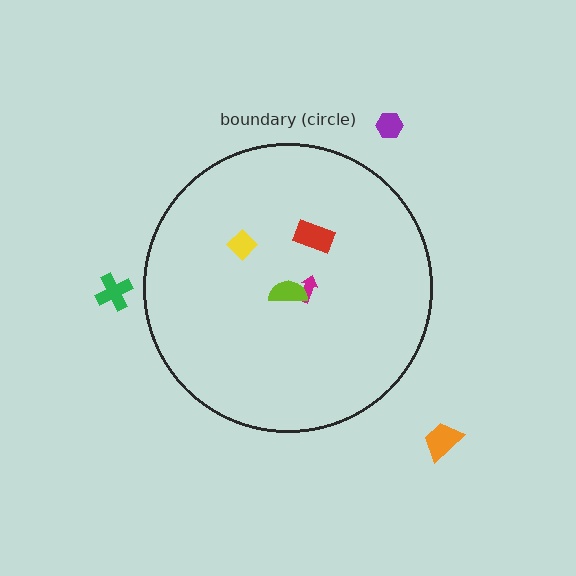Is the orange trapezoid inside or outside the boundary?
Outside.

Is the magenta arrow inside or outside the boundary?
Inside.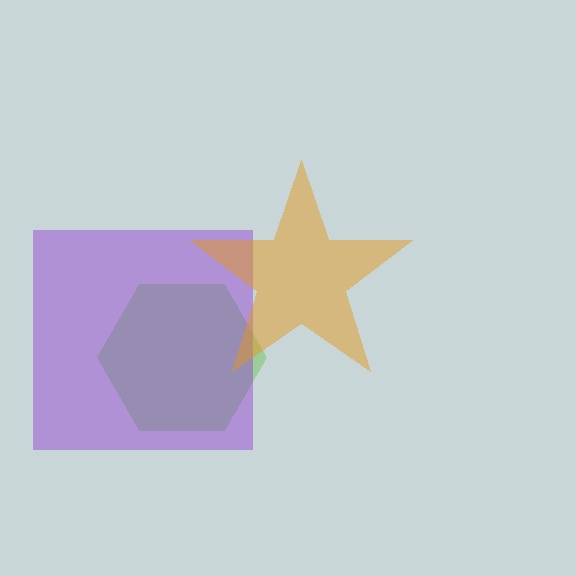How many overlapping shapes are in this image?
There are 3 overlapping shapes in the image.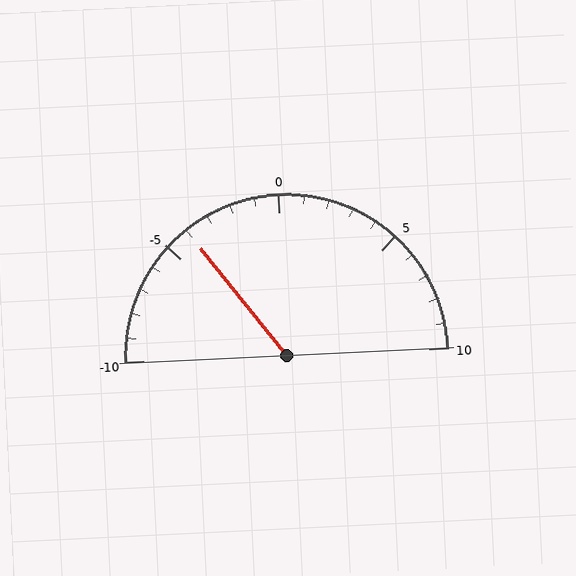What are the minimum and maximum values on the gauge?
The gauge ranges from -10 to 10.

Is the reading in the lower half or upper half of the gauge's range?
The reading is in the lower half of the range (-10 to 10).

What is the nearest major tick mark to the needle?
The nearest major tick mark is -5.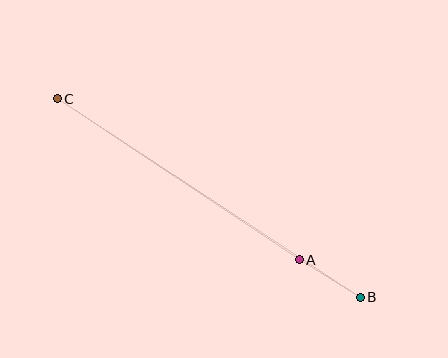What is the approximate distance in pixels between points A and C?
The distance between A and C is approximately 291 pixels.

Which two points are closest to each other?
Points A and B are closest to each other.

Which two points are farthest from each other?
Points B and C are farthest from each other.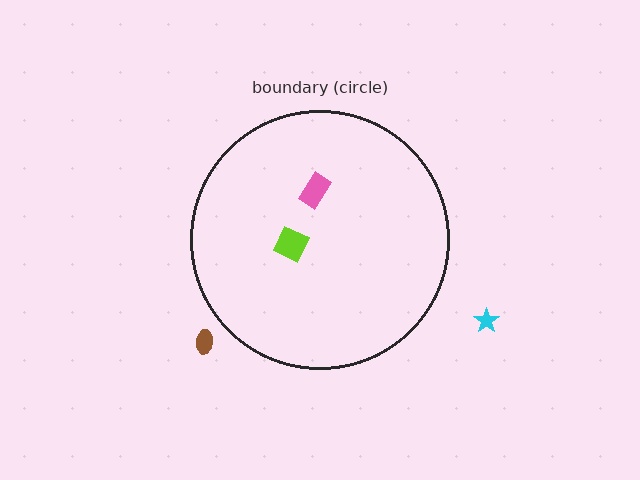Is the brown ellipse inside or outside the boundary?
Outside.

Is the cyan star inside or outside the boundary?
Outside.